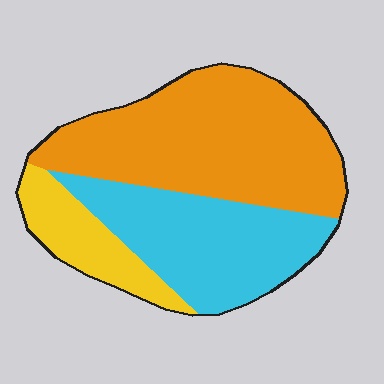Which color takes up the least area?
Yellow, at roughly 15%.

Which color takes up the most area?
Orange, at roughly 50%.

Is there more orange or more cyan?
Orange.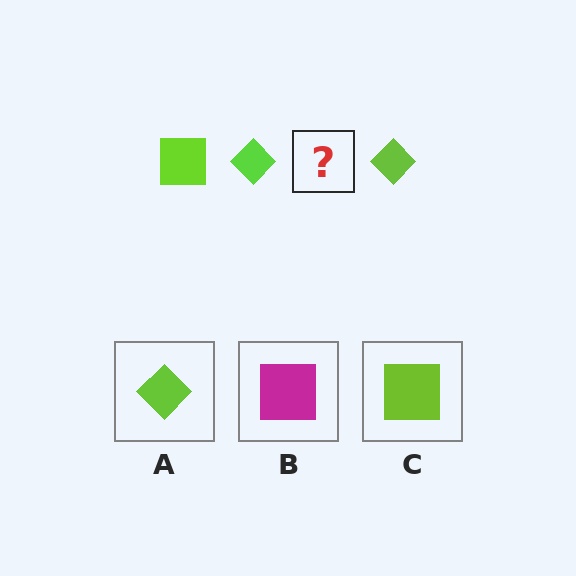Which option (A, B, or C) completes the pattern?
C.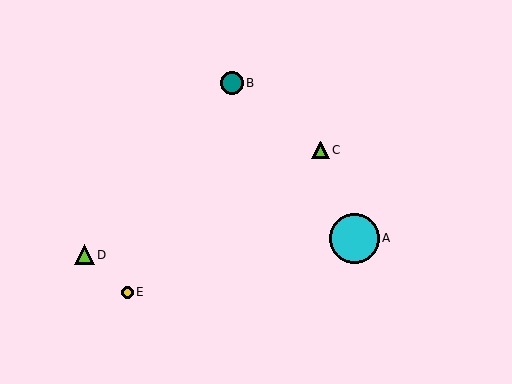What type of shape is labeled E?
Shape E is a yellow circle.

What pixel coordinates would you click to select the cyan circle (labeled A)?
Click at (354, 238) to select the cyan circle A.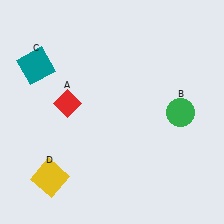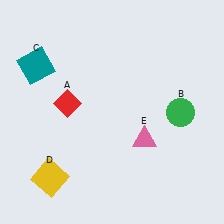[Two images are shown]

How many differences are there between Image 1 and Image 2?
There is 1 difference between the two images.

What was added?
A pink triangle (E) was added in Image 2.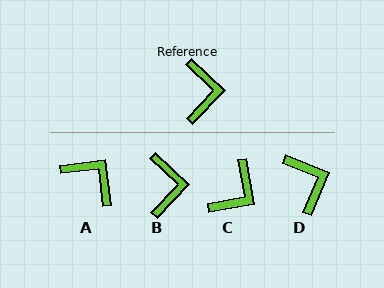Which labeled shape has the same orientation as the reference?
B.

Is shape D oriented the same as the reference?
No, it is off by about 21 degrees.